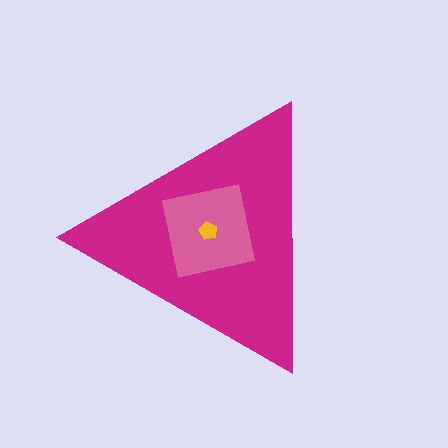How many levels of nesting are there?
3.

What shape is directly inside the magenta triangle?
The pink square.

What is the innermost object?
The yellow pentagon.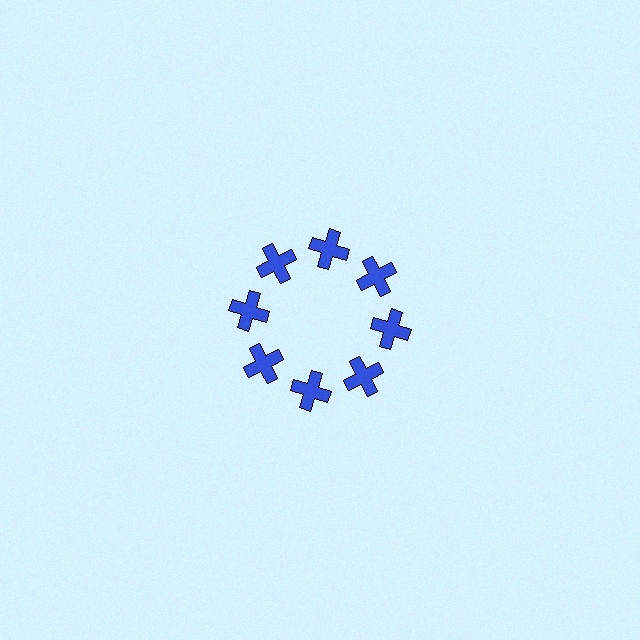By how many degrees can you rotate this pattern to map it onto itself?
The pattern maps onto itself every 45 degrees of rotation.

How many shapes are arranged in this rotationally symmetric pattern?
There are 8 shapes, arranged in 8 groups of 1.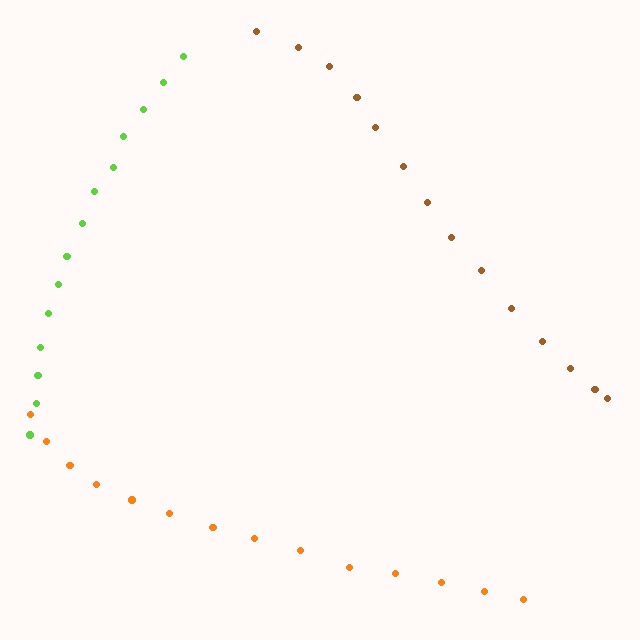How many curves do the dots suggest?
There are 3 distinct paths.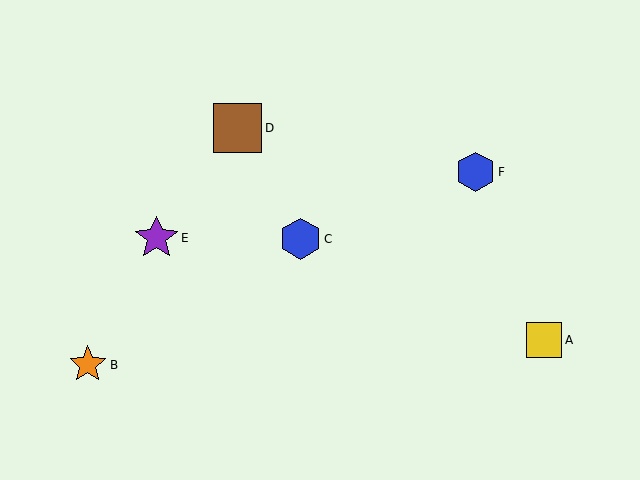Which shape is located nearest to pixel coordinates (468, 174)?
The blue hexagon (labeled F) at (475, 172) is nearest to that location.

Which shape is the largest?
The brown square (labeled D) is the largest.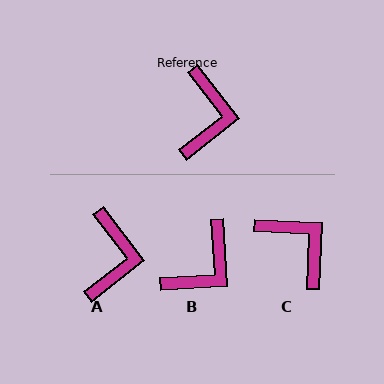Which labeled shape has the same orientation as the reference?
A.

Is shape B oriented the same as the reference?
No, it is off by about 35 degrees.